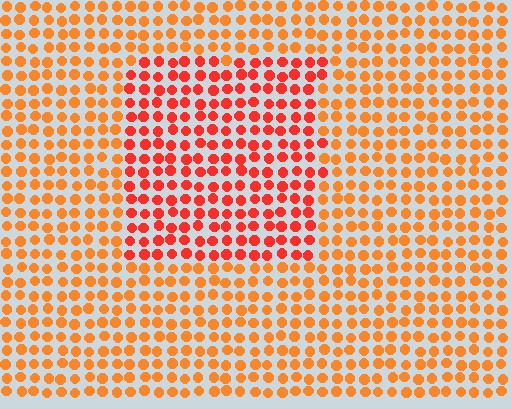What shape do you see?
I see a rectangle.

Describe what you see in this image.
The image is filled with small orange elements in a uniform arrangement. A rectangle-shaped region is visible where the elements are tinted to a slightly different hue, forming a subtle color boundary.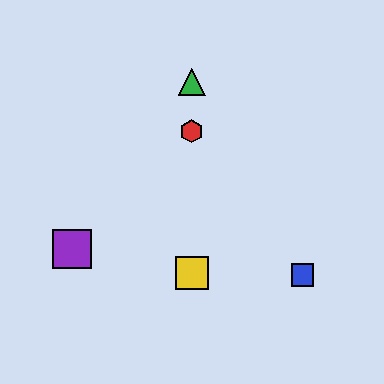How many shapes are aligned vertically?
3 shapes (the red hexagon, the green triangle, the yellow square) are aligned vertically.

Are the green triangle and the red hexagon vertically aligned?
Yes, both are at x≈192.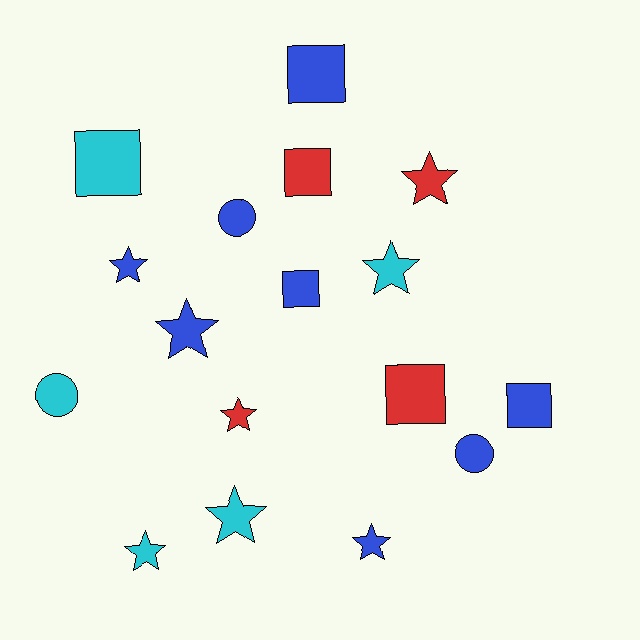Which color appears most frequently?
Blue, with 8 objects.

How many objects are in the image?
There are 17 objects.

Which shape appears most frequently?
Star, with 8 objects.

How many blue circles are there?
There are 2 blue circles.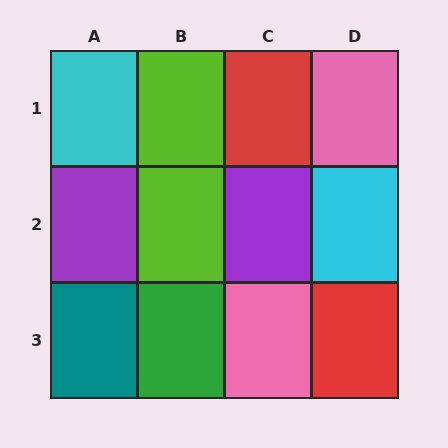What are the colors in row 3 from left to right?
Teal, green, pink, red.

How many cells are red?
2 cells are red.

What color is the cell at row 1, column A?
Cyan.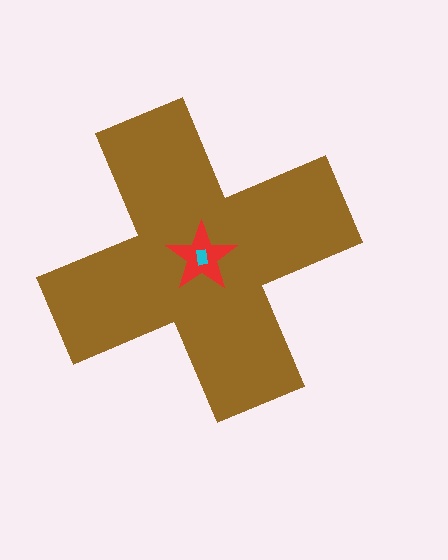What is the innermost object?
The cyan rectangle.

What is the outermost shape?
The brown cross.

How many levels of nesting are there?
3.